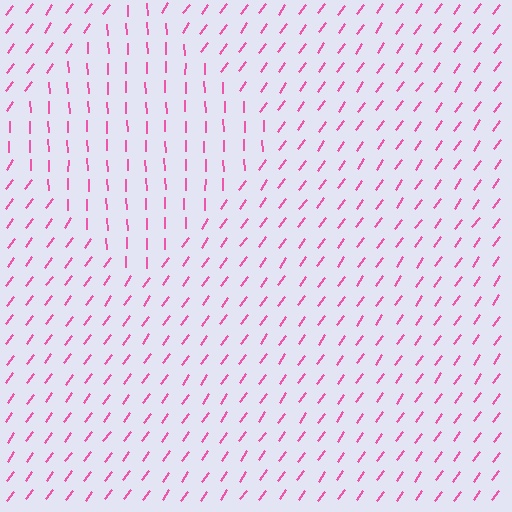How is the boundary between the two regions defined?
The boundary is defined purely by a change in line orientation (approximately 38 degrees difference). All lines are the same color and thickness.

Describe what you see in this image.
The image is filled with small pink line segments. A diamond region in the image has lines oriented differently from the surrounding lines, creating a visible texture boundary.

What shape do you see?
I see a diamond.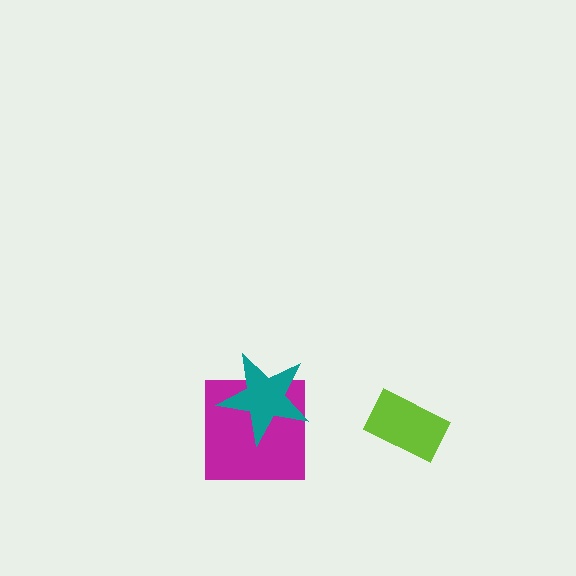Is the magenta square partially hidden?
Yes, it is partially covered by another shape.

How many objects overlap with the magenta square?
1 object overlaps with the magenta square.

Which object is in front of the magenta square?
The teal star is in front of the magenta square.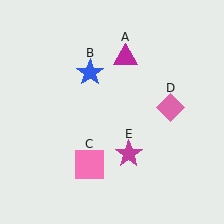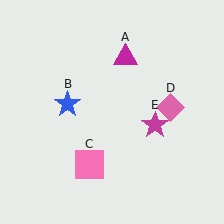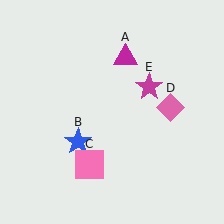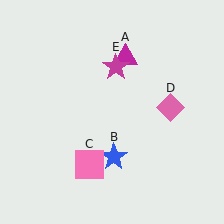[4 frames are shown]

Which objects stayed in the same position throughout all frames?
Magenta triangle (object A) and pink square (object C) and pink diamond (object D) remained stationary.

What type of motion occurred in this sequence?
The blue star (object B), magenta star (object E) rotated counterclockwise around the center of the scene.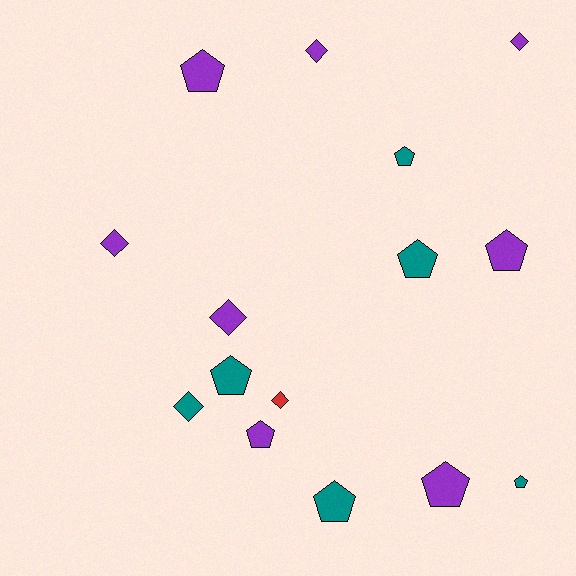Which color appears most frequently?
Purple, with 8 objects.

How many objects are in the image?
There are 15 objects.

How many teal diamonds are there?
There is 1 teal diamond.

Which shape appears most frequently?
Pentagon, with 9 objects.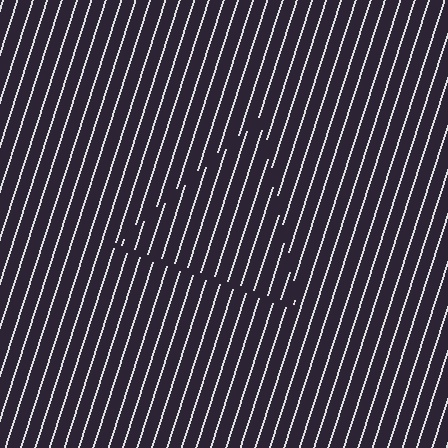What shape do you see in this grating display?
An illusory triangle. The interior of the shape contains the same grating, shifted by half a period — the contour is defined by the phase discontinuity where line-ends from the inner and outer gratings abut.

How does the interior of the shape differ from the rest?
The interior of the shape contains the same grating, shifted by half a period — the contour is defined by the phase discontinuity where line-ends from the inner and outer gratings abut.